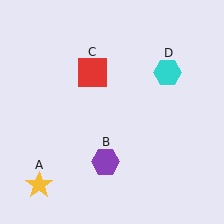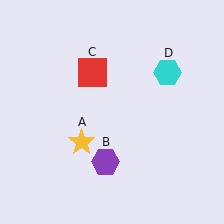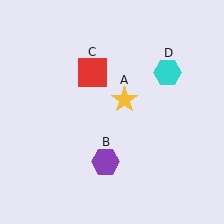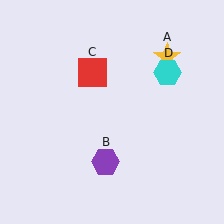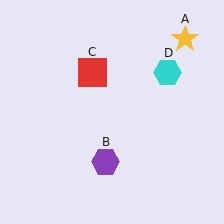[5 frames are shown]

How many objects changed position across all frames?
1 object changed position: yellow star (object A).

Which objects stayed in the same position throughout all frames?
Purple hexagon (object B) and red square (object C) and cyan hexagon (object D) remained stationary.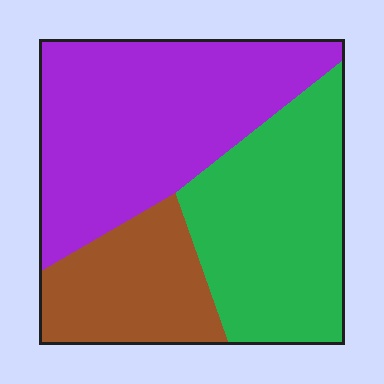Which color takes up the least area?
Brown, at roughly 20%.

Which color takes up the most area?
Purple, at roughly 45%.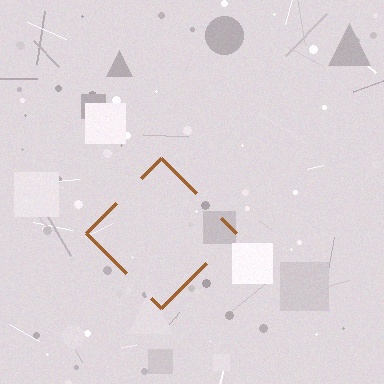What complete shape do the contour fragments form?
The contour fragments form a diamond.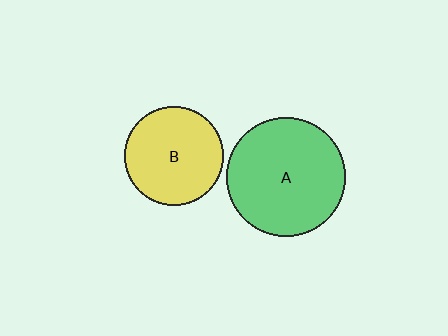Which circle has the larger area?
Circle A (green).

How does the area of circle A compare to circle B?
Approximately 1.4 times.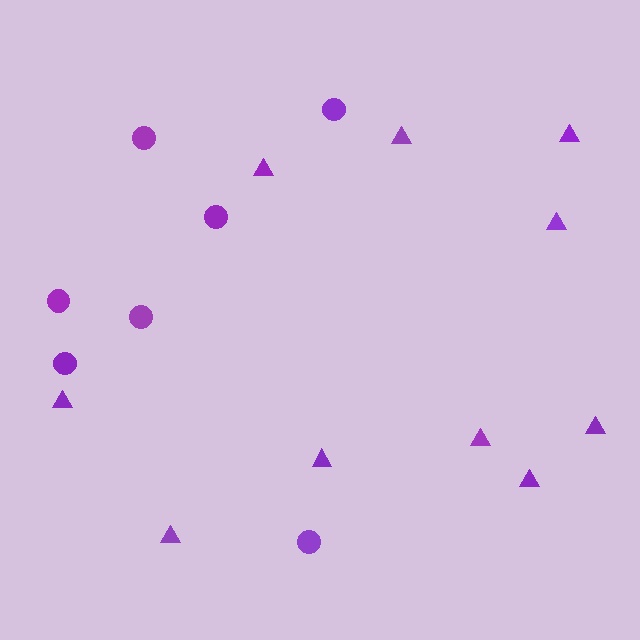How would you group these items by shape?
There are 2 groups: one group of triangles (10) and one group of circles (7).